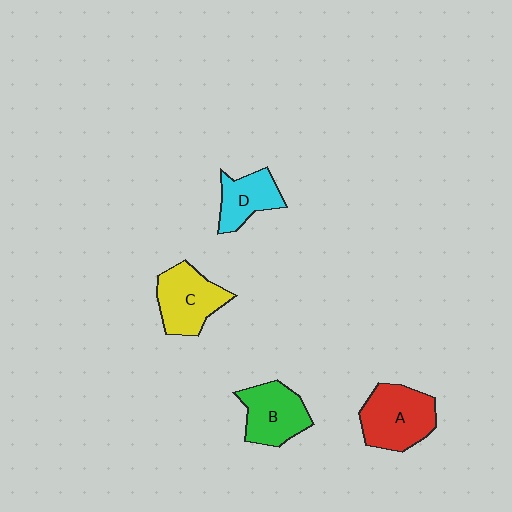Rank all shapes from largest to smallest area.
From largest to smallest: A (red), C (yellow), B (green), D (cyan).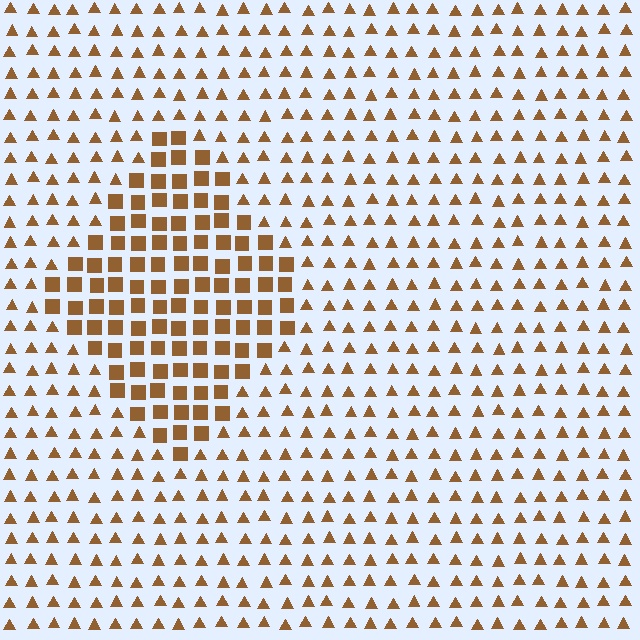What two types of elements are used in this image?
The image uses squares inside the diamond region and triangles outside it.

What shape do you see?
I see a diamond.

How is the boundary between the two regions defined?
The boundary is defined by a change in element shape: squares inside vs. triangles outside. All elements share the same color and spacing.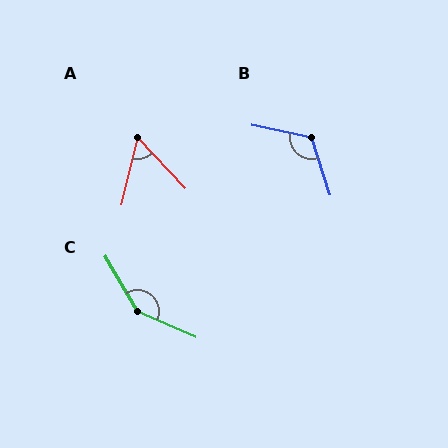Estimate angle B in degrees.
Approximately 120 degrees.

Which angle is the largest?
C, at approximately 144 degrees.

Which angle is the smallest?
A, at approximately 57 degrees.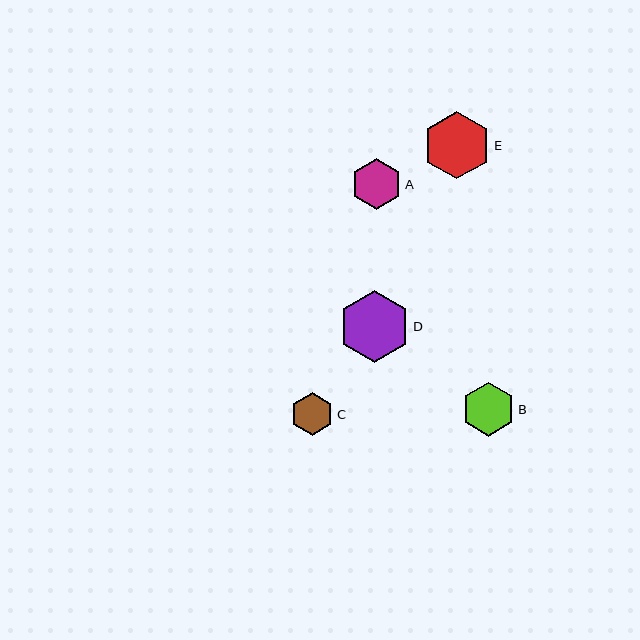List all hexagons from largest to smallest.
From largest to smallest: D, E, B, A, C.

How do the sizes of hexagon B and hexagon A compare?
Hexagon B and hexagon A are approximately the same size.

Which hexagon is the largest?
Hexagon D is the largest with a size of approximately 72 pixels.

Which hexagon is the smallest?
Hexagon C is the smallest with a size of approximately 43 pixels.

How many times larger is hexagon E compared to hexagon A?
Hexagon E is approximately 1.3 times the size of hexagon A.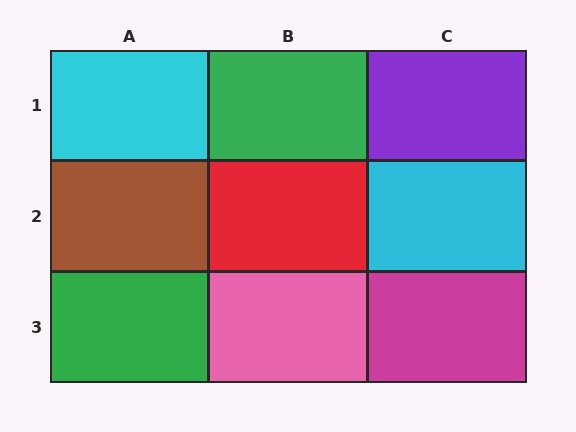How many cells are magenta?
1 cell is magenta.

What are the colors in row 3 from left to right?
Green, pink, magenta.